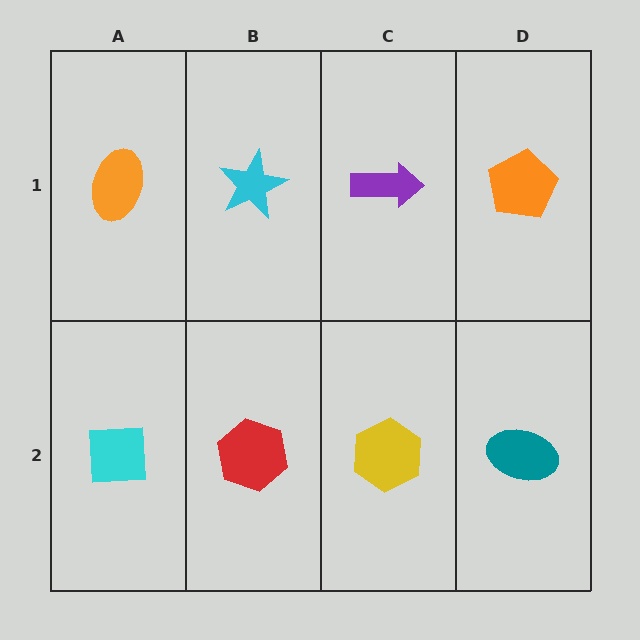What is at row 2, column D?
A teal ellipse.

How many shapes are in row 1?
4 shapes.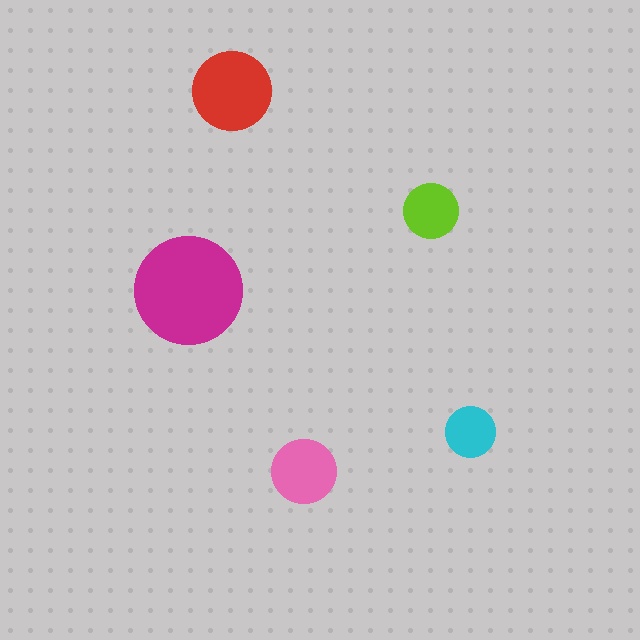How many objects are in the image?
There are 5 objects in the image.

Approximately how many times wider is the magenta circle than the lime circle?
About 2 times wider.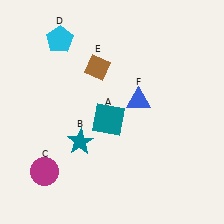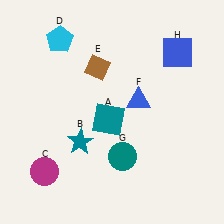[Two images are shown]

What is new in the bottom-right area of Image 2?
A teal circle (G) was added in the bottom-right area of Image 2.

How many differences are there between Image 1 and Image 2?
There are 2 differences between the two images.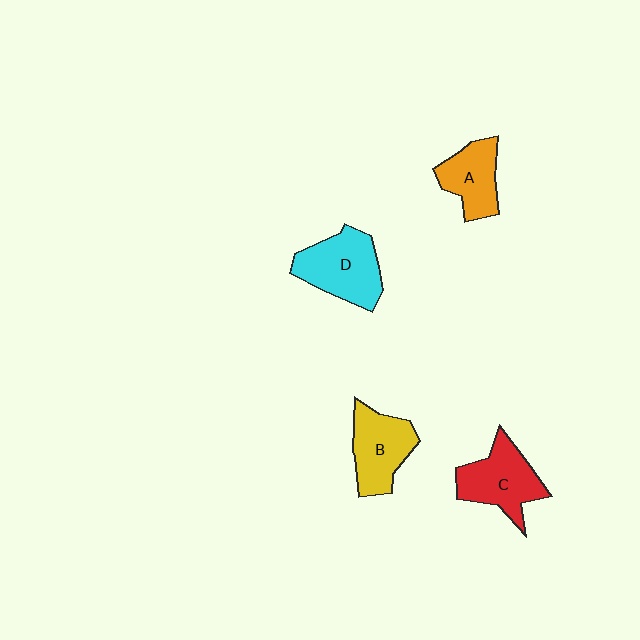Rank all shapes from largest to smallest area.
From largest to smallest: D (cyan), C (red), B (yellow), A (orange).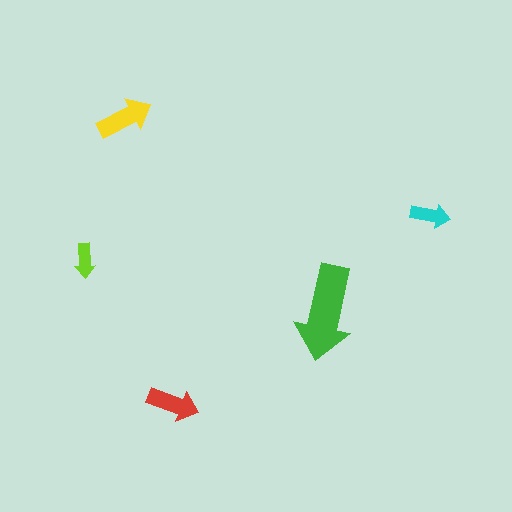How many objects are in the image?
There are 5 objects in the image.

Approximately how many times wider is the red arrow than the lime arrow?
About 1.5 times wider.